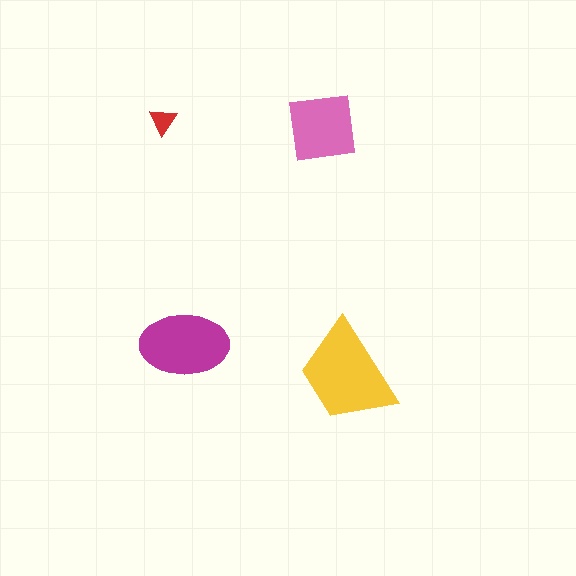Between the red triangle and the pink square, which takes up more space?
The pink square.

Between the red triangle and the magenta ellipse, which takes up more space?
The magenta ellipse.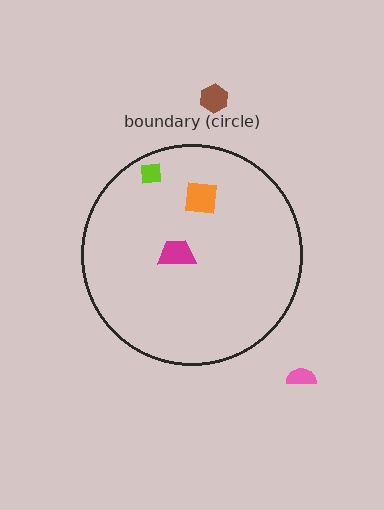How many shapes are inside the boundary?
3 inside, 2 outside.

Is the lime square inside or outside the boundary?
Inside.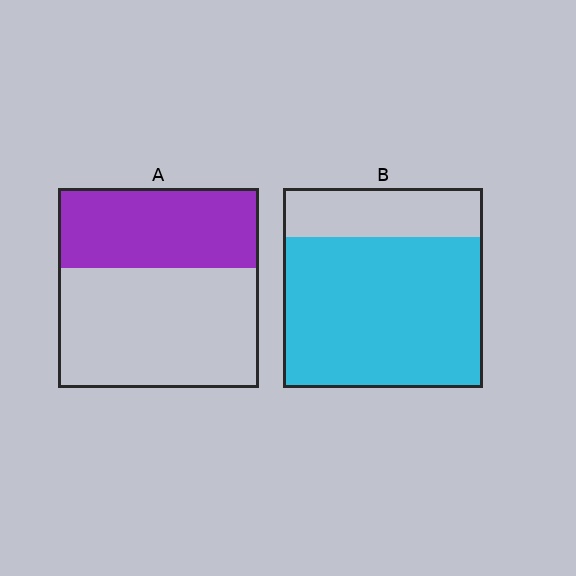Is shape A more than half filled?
No.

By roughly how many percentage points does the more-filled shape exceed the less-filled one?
By roughly 35 percentage points (B over A).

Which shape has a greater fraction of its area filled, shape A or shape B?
Shape B.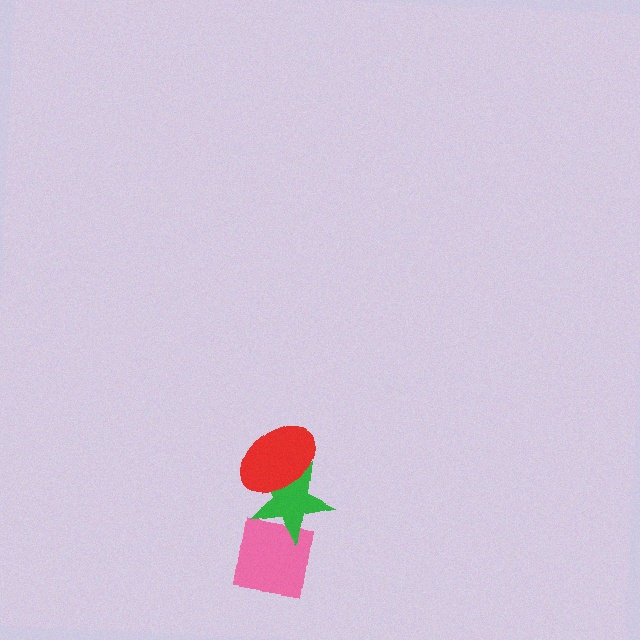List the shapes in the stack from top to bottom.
From top to bottom: the red ellipse, the green star, the pink square.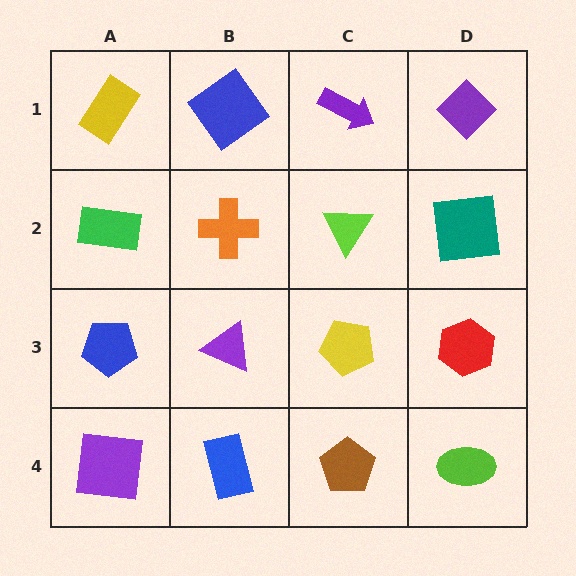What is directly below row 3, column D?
A lime ellipse.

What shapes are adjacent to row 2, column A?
A yellow rectangle (row 1, column A), a blue pentagon (row 3, column A), an orange cross (row 2, column B).